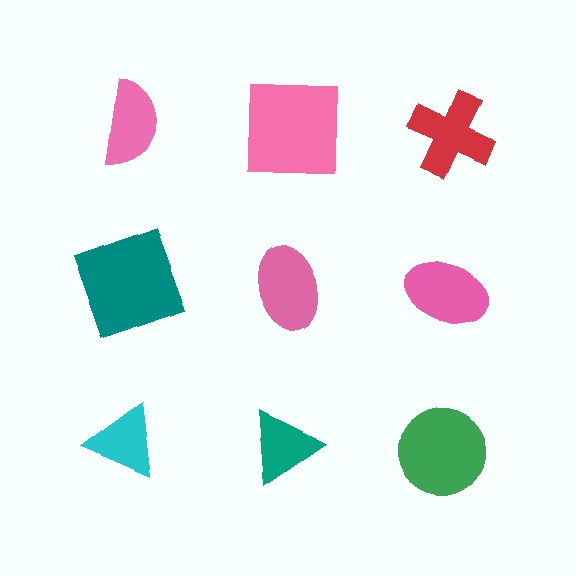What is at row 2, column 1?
A teal square.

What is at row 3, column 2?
A teal triangle.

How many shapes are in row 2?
3 shapes.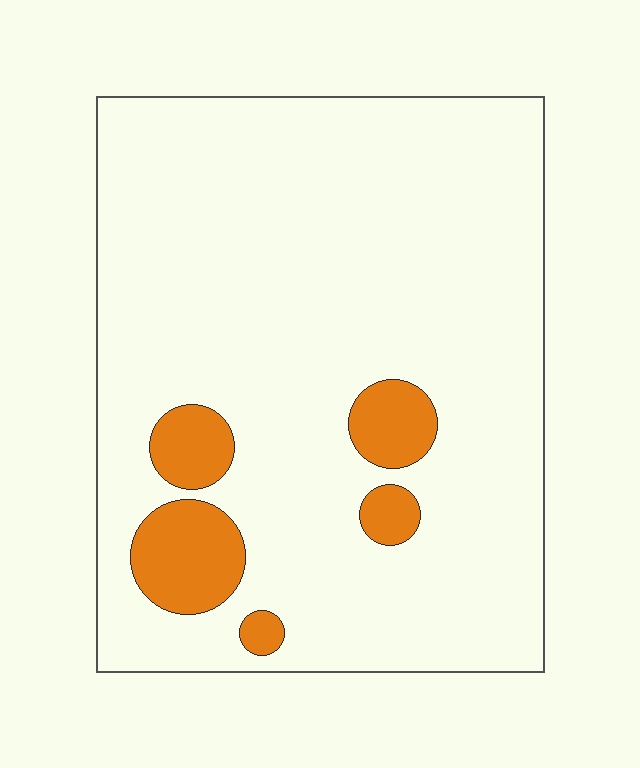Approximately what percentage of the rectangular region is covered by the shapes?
Approximately 10%.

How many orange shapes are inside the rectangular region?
5.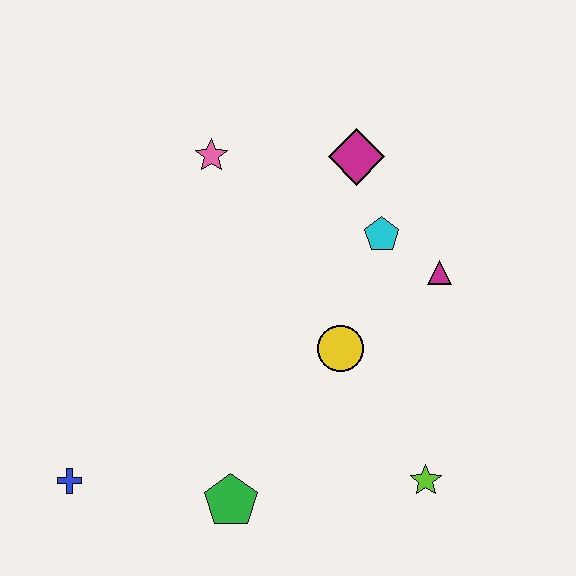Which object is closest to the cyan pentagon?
The magenta triangle is closest to the cyan pentagon.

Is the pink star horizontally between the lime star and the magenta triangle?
No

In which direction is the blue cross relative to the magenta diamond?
The blue cross is below the magenta diamond.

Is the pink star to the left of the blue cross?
No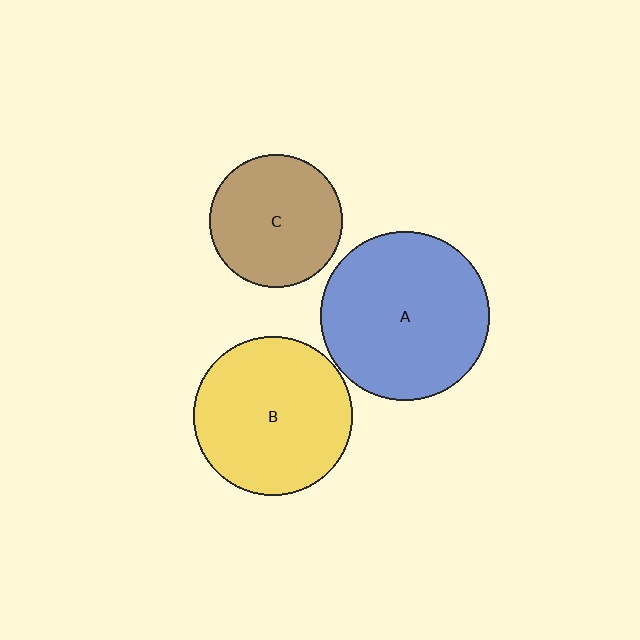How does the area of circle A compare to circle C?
Approximately 1.6 times.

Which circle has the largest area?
Circle A (blue).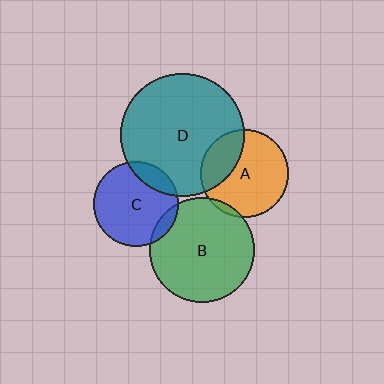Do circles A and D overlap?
Yes.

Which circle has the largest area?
Circle D (teal).